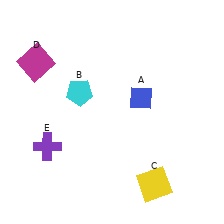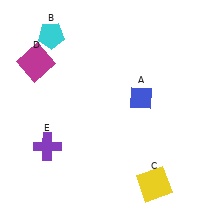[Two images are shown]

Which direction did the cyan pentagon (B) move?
The cyan pentagon (B) moved up.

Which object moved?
The cyan pentagon (B) moved up.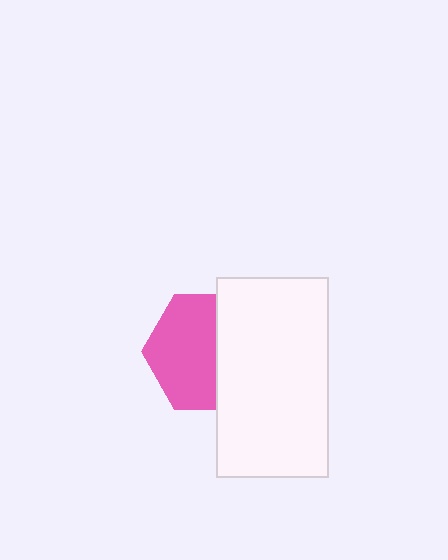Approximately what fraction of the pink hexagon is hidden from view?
Roughly 42% of the pink hexagon is hidden behind the white rectangle.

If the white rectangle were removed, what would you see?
You would see the complete pink hexagon.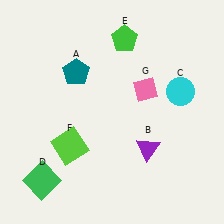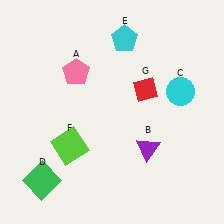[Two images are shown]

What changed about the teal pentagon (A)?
In Image 1, A is teal. In Image 2, it changed to pink.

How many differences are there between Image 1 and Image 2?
There are 3 differences between the two images.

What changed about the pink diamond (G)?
In Image 1, G is pink. In Image 2, it changed to red.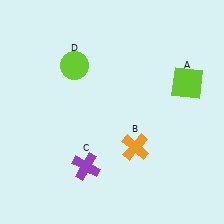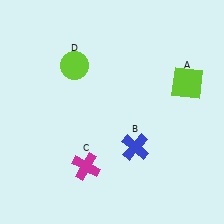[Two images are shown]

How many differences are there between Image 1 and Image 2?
There are 2 differences between the two images.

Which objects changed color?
B changed from orange to blue. C changed from purple to magenta.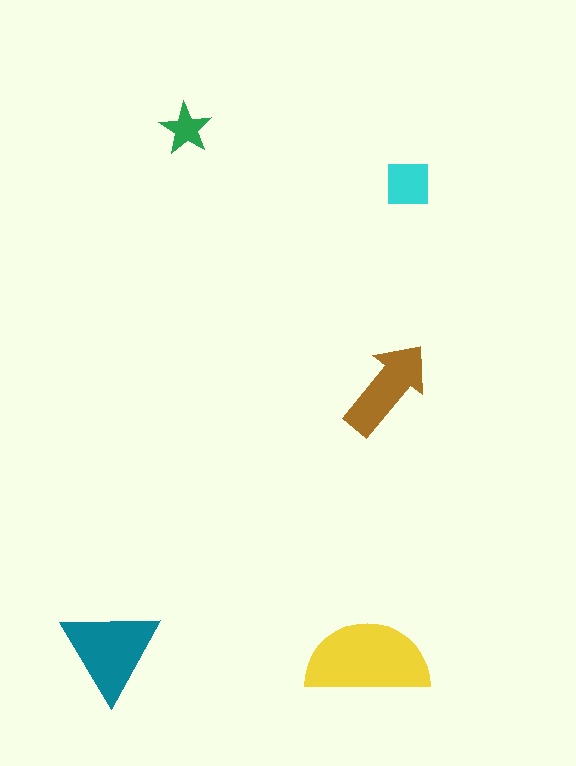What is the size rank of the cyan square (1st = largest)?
4th.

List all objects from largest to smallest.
The yellow semicircle, the teal triangle, the brown arrow, the cyan square, the green star.